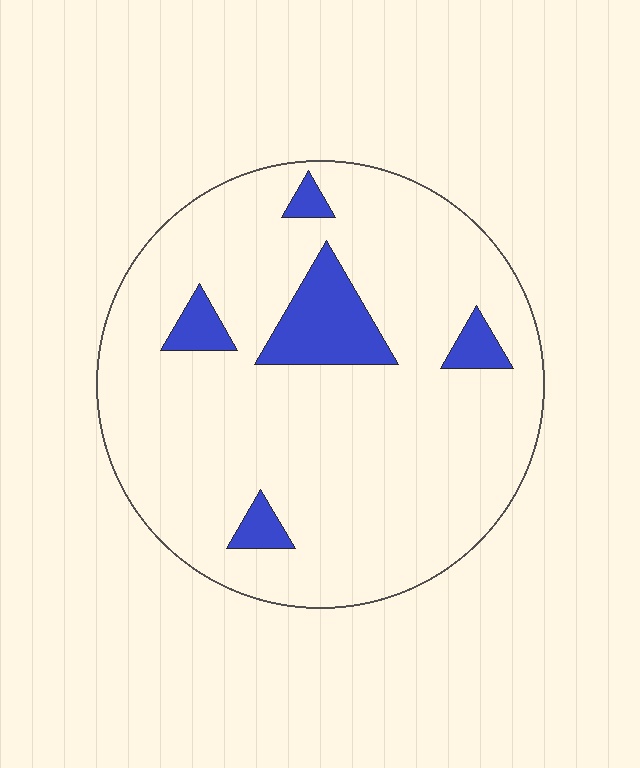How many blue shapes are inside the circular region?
5.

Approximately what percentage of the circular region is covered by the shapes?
Approximately 10%.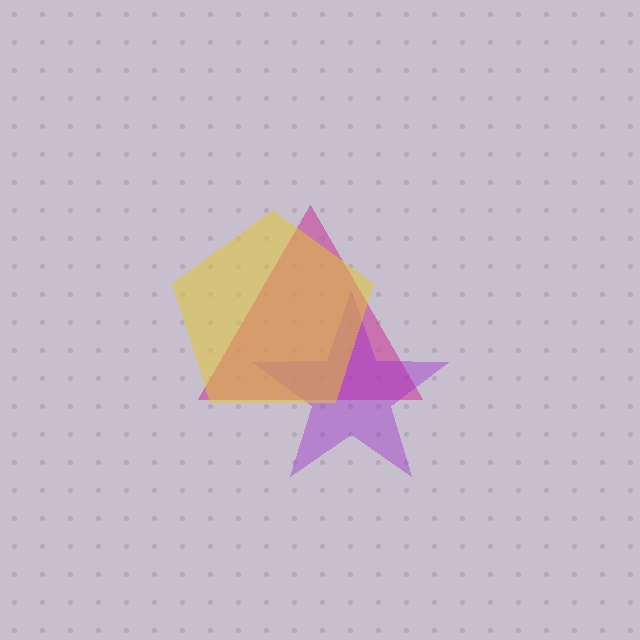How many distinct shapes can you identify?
There are 3 distinct shapes: a magenta triangle, a purple star, a yellow pentagon.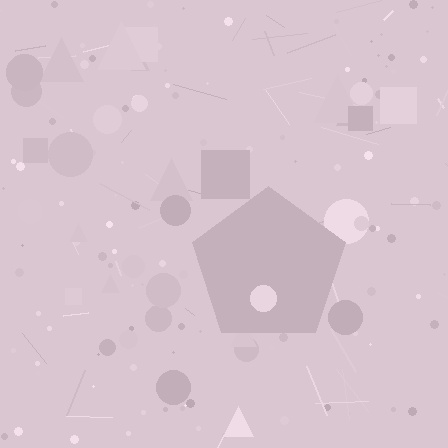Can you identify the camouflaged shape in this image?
The camouflaged shape is a pentagon.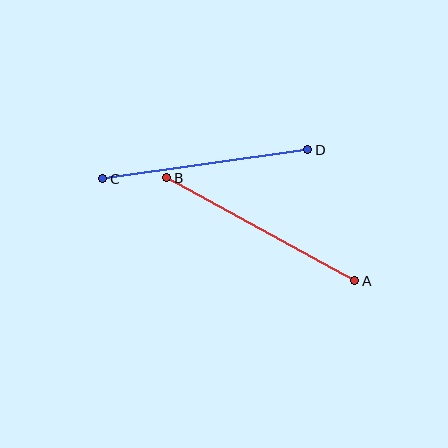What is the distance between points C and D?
The distance is approximately 207 pixels.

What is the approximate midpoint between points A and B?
The midpoint is at approximately (261, 229) pixels.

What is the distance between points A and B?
The distance is approximately 214 pixels.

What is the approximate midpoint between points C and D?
The midpoint is at approximately (205, 164) pixels.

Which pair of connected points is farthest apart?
Points A and B are farthest apart.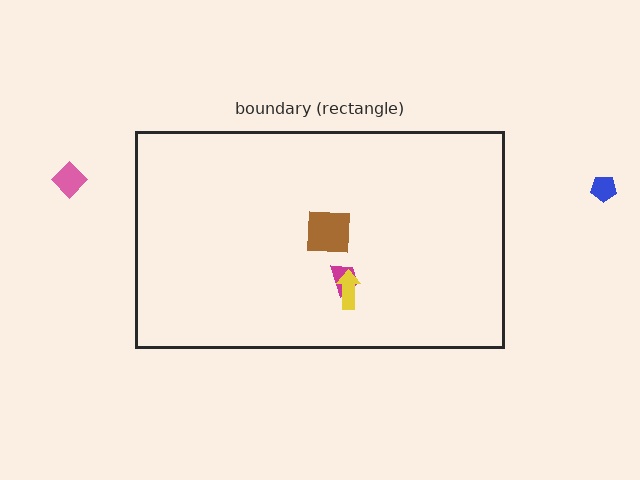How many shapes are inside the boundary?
3 inside, 2 outside.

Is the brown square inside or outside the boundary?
Inside.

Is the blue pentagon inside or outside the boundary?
Outside.